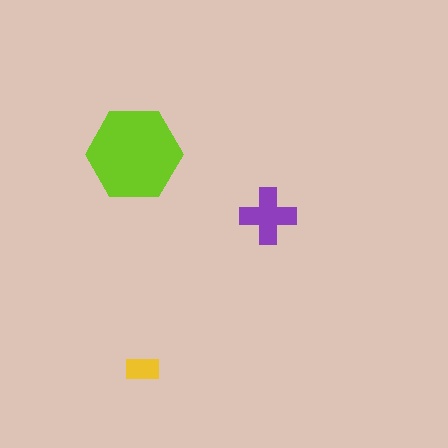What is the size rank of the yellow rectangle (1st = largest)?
3rd.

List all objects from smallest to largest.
The yellow rectangle, the purple cross, the lime hexagon.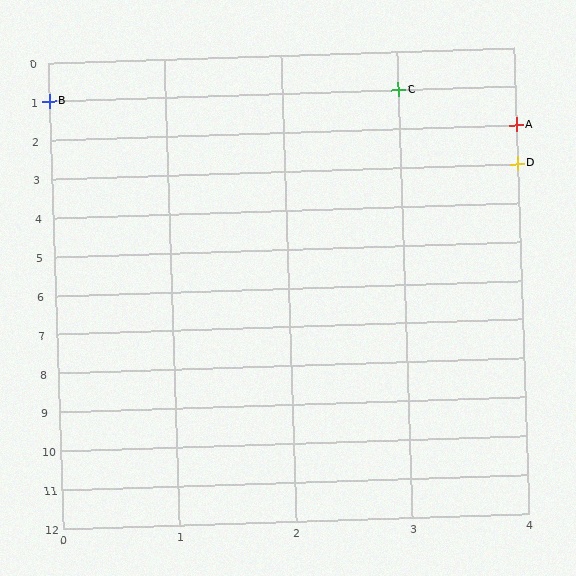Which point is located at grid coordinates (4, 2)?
Point A is at (4, 2).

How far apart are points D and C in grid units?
Points D and C are 1 column and 2 rows apart (about 2.2 grid units diagonally).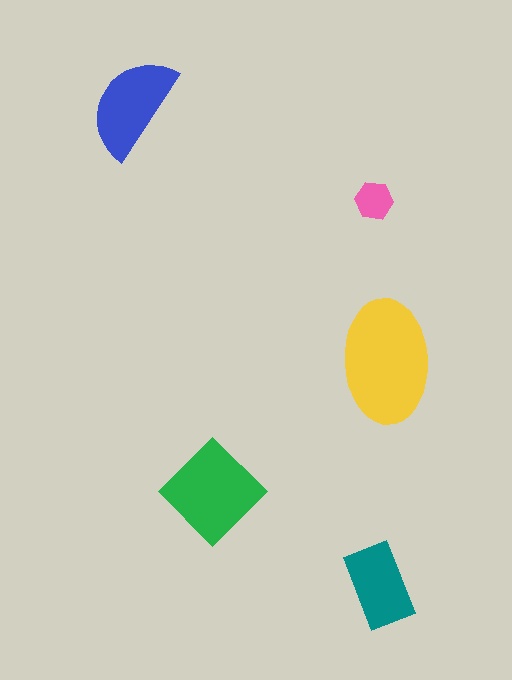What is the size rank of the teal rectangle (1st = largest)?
4th.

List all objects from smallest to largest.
The pink hexagon, the teal rectangle, the blue semicircle, the green diamond, the yellow ellipse.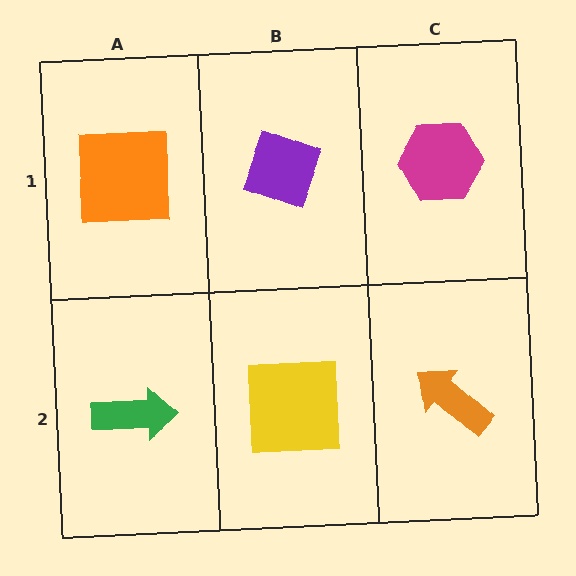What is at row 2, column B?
A yellow square.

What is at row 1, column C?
A magenta hexagon.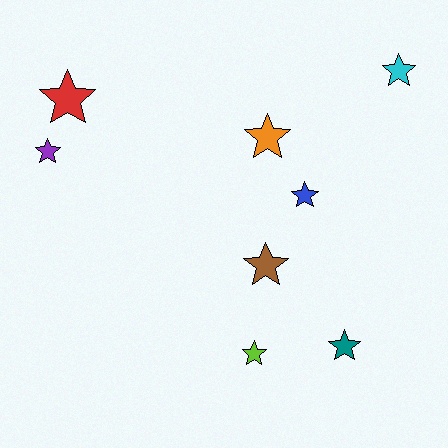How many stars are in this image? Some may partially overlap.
There are 8 stars.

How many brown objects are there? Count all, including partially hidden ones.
There is 1 brown object.